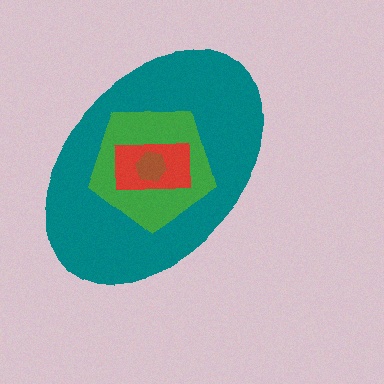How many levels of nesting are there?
4.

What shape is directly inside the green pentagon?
The red rectangle.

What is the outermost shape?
The teal ellipse.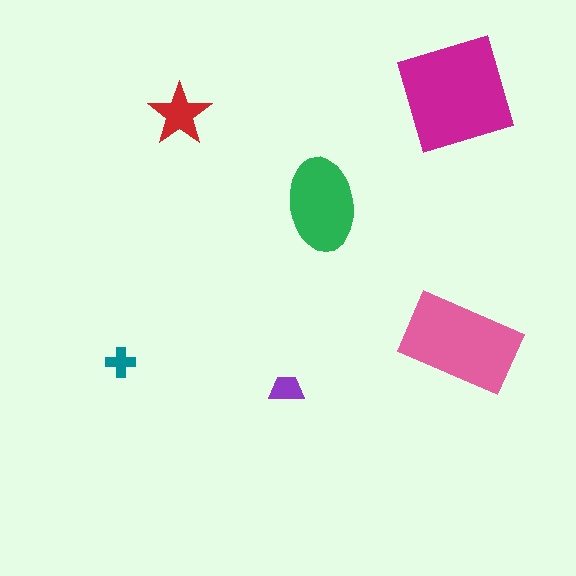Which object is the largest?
The magenta square.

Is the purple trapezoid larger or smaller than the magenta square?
Smaller.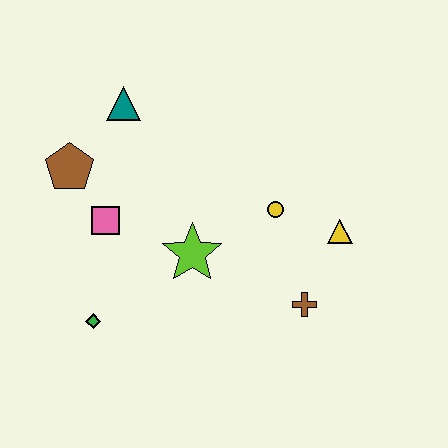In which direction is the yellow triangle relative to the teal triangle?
The yellow triangle is to the right of the teal triangle.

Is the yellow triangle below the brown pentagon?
Yes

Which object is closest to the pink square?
The brown pentagon is closest to the pink square.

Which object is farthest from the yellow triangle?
The brown pentagon is farthest from the yellow triangle.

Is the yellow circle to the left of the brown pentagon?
No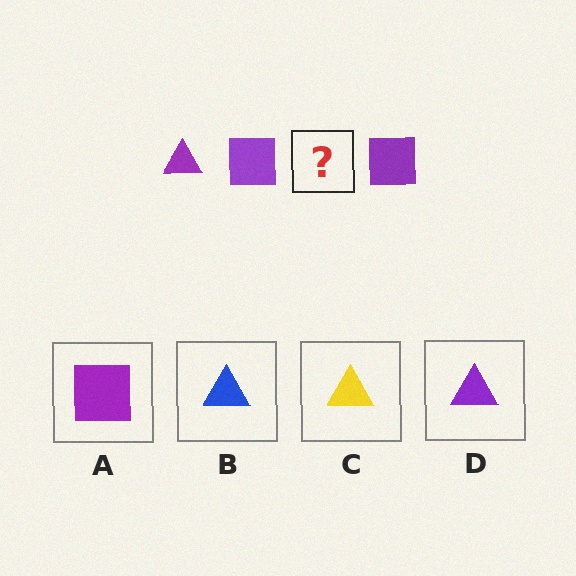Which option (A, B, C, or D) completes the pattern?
D.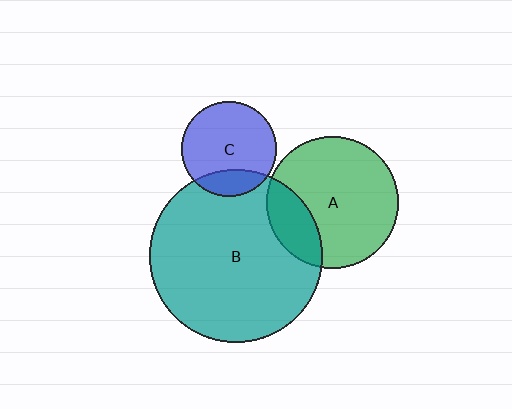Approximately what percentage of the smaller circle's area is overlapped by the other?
Approximately 20%.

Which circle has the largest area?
Circle B (teal).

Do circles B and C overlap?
Yes.